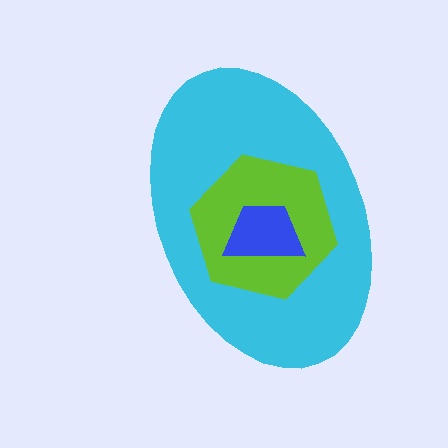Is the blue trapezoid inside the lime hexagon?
Yes.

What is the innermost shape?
The blue trapezoid.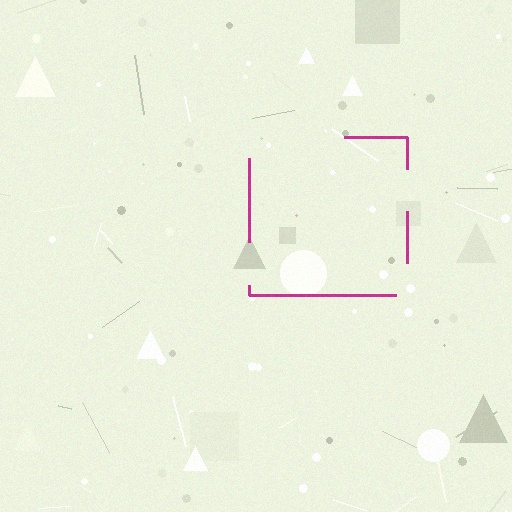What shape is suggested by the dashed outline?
The dashed outline suggests a square.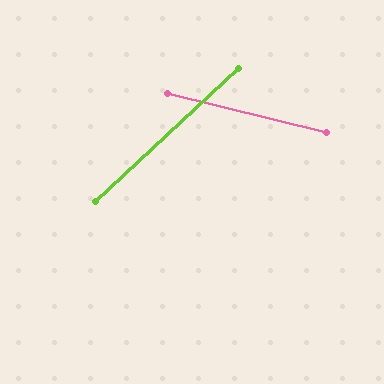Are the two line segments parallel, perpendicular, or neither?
Neither parallel nor perpendicular — they differ by about 56°.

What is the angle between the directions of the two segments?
Approximately 56 degrees.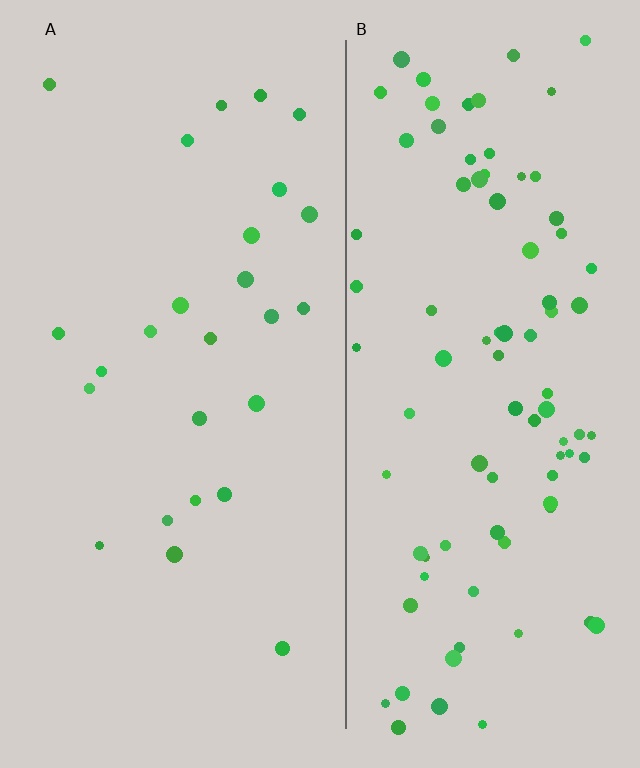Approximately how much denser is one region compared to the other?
Approximately 3.4× — region B over region A.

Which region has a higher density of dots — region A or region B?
B (the right).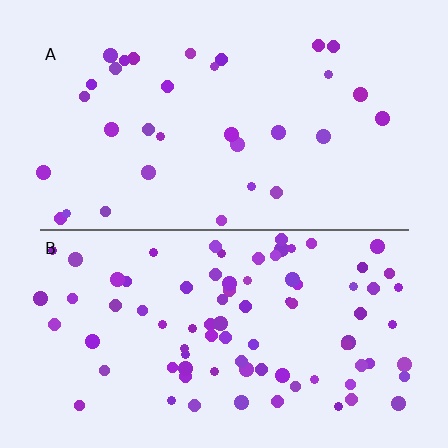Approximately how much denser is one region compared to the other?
Approximately 2.6× — region B over region A.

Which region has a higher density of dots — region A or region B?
B (the bottom).